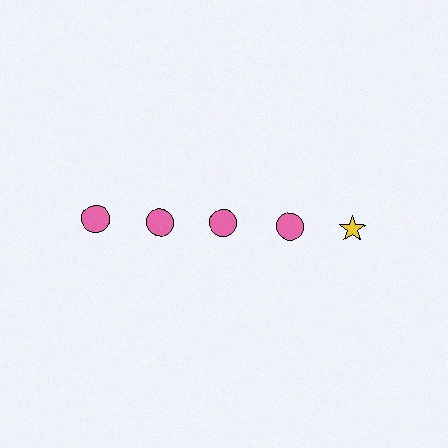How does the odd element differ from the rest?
It differs in both color (yellow instead of pink) and shape (star instead of circle).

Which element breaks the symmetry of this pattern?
The yellow star in the top row, rightmost column breaks the symmetry. All other shapes are pink circles.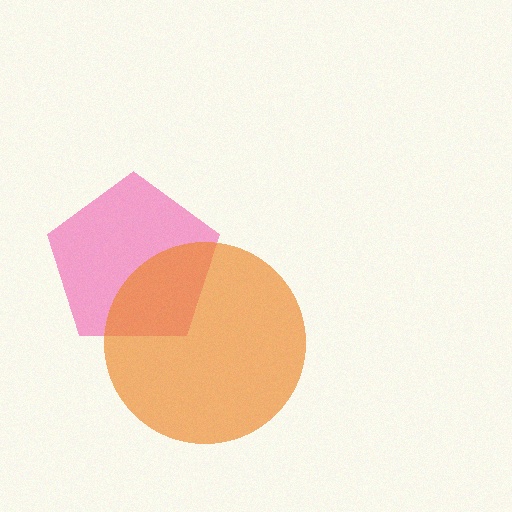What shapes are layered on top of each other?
The layered shapes are: a pink pentagon, an orange circle.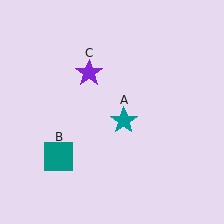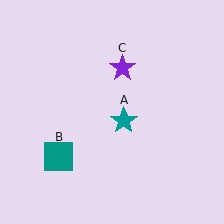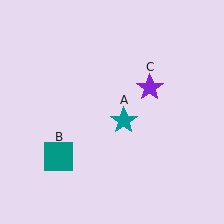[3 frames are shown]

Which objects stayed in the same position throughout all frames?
Teal star (object A) and teal square (object B) remained stationary.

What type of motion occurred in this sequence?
The purple star (object C) rotated clockwise around the center of the scene.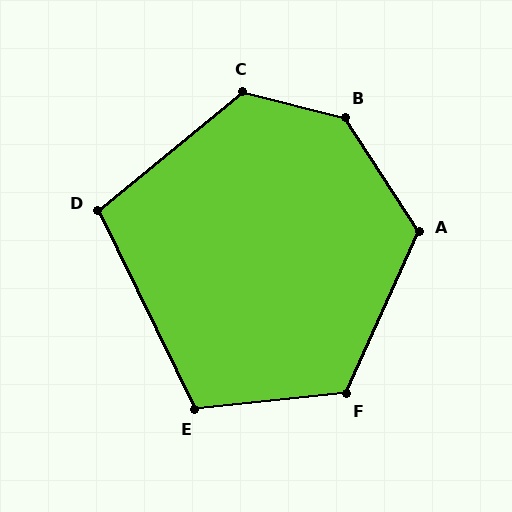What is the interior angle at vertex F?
Approximately 120 degrees (obtuse).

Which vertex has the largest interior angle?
B, at approximately 137 degrees.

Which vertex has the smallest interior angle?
D, at approximately 103 degrees.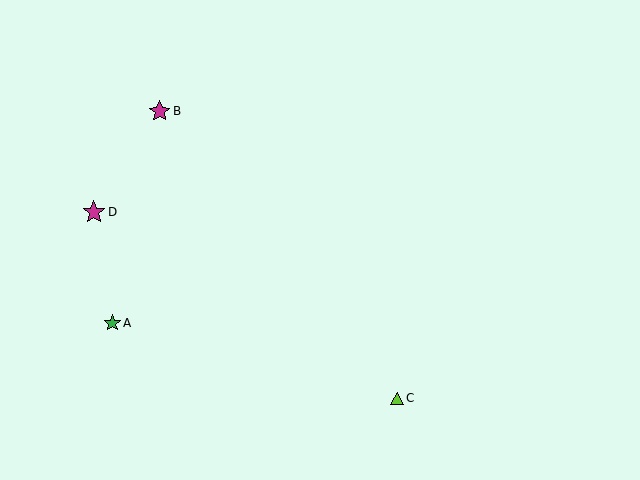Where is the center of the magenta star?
The center of the magenta star is at (94, 212).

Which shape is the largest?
The magenta star (labeled D) is the largest.